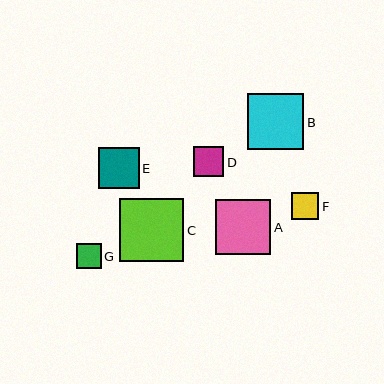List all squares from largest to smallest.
From largest to smallest: C, B, A, E, D, F, G.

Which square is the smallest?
Square G is the smallest with a size of approximately 25 pixels.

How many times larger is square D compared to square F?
Square D is approximately 1.1 times the size of square F.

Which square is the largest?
Square C is the largest with a size of approximately 64 pixels.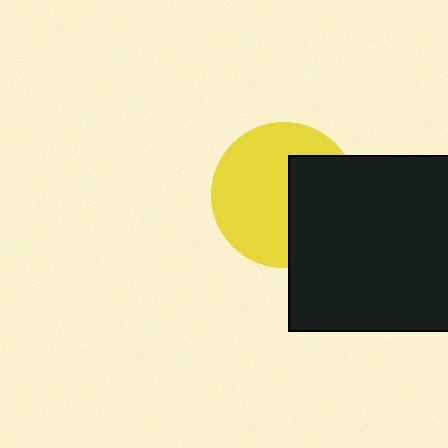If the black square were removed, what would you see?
You would see the complete yellow circle.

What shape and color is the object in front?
The object in front is a black square.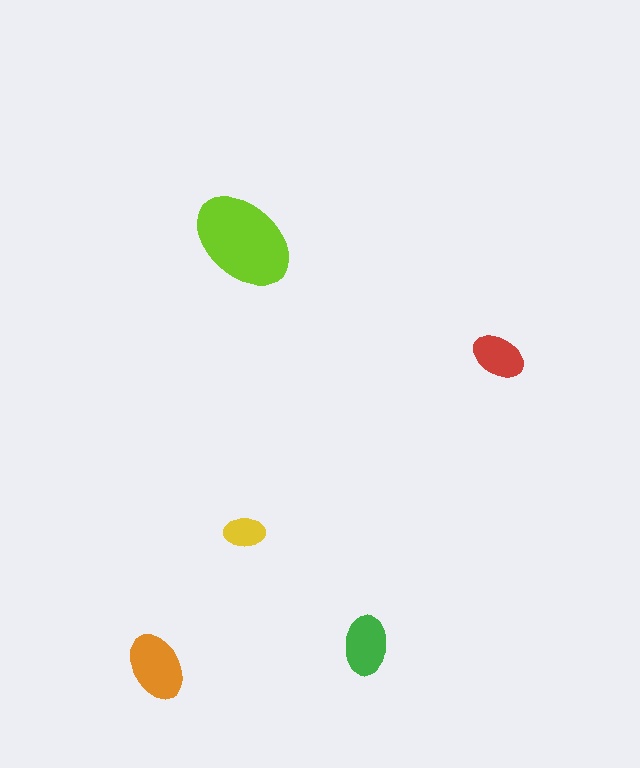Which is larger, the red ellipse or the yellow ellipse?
The red one.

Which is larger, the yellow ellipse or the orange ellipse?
The orange one.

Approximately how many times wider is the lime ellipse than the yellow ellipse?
About 2.5 times wider.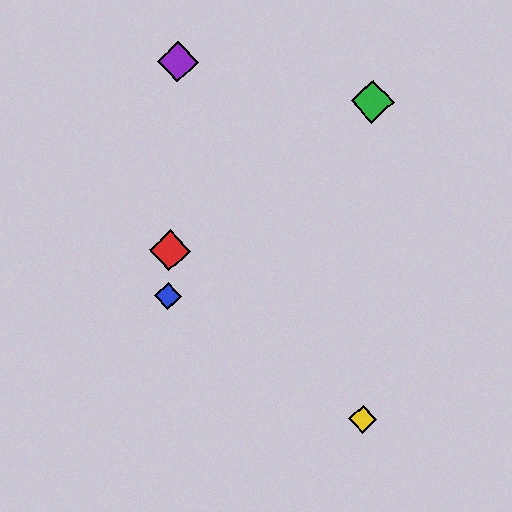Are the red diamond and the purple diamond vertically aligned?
Yes, both are at x≈170.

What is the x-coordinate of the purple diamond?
The purple diamond is at x≈178.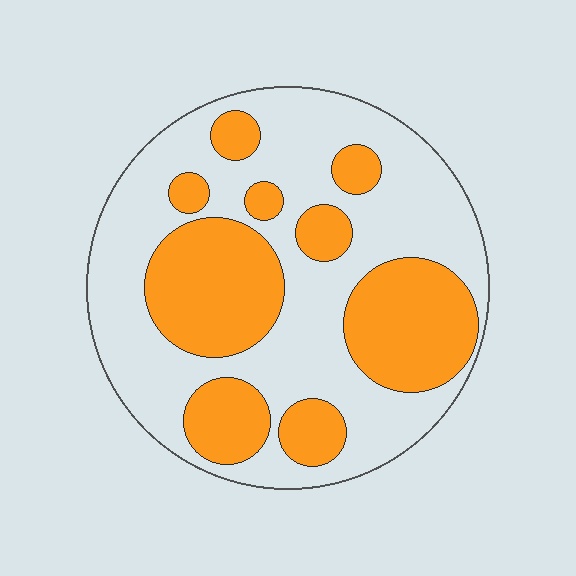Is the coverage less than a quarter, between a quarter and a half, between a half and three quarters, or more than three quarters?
Between a quarter and a half.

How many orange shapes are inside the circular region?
9.